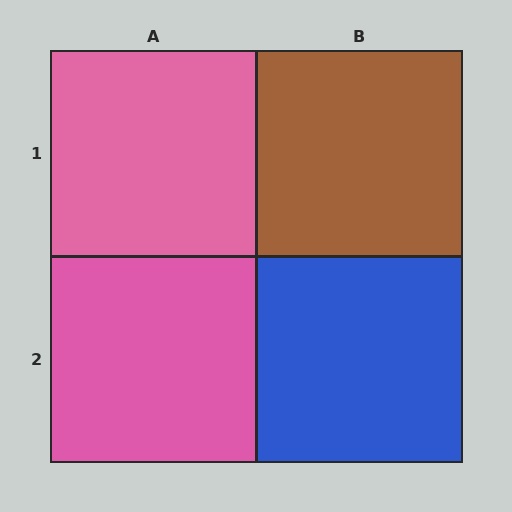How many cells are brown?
1 cell is brown.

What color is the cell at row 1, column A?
Pink.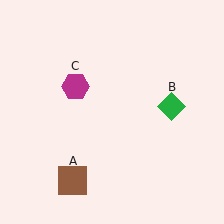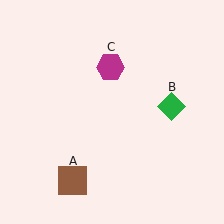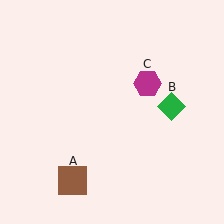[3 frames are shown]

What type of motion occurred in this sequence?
The magenta hexagon (object C) rotated clockwise around the center of the scene.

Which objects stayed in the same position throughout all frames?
Brown square (object A) and green diamond (object B) remained stationary.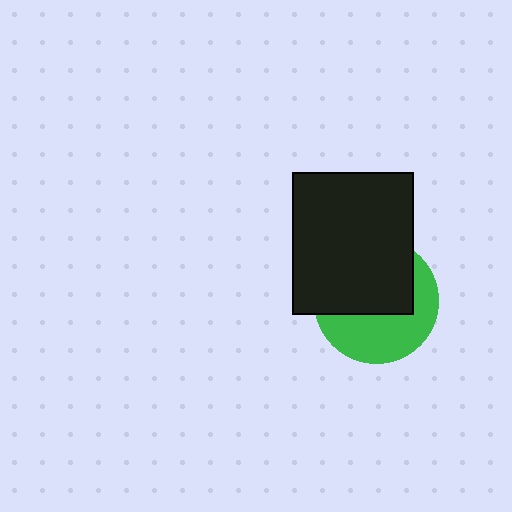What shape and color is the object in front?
The object in front is a black rectangle.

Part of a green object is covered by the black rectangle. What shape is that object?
It is a circle.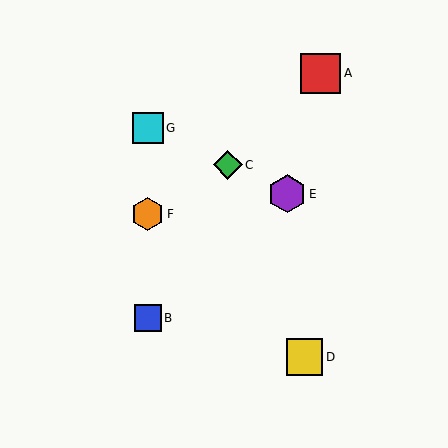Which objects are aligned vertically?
Objects B, F, G are aligned vertically.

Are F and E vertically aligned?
No, F is at x≈148 and E is at x≈287.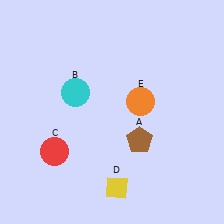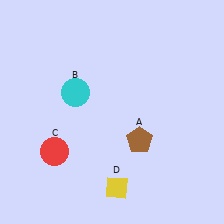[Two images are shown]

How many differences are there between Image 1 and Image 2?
There is 1 difference between the two images.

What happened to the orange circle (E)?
The orange circle (E) was removed in Image 2. It was in the top-right area of Image 1.